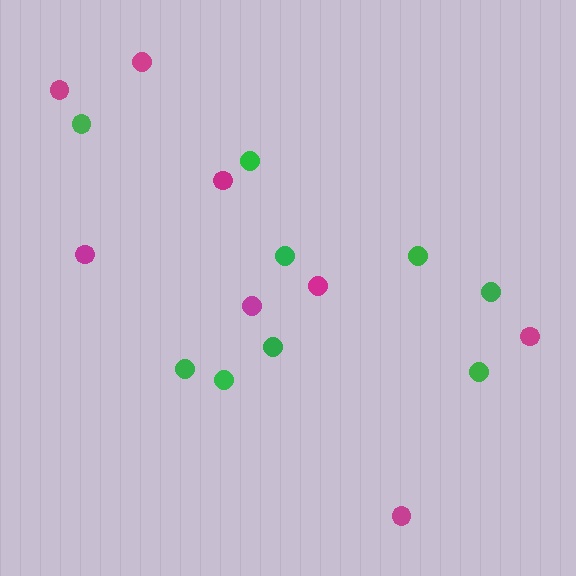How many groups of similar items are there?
There are 2 groups: one group of magenta circles (8) and one group of green circles (9).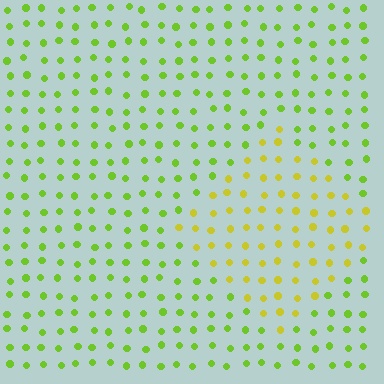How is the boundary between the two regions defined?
The boundary is defined purely by a slight shift in hue (about 34 degrees). Spacing, size, and orientation are identical on both sides.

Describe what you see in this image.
The image is filled with small lime elements in a uniform arrangement. A diamond-shaped region is visible where the elements are tinted to a slightly different hue, forming a subtle color boundary.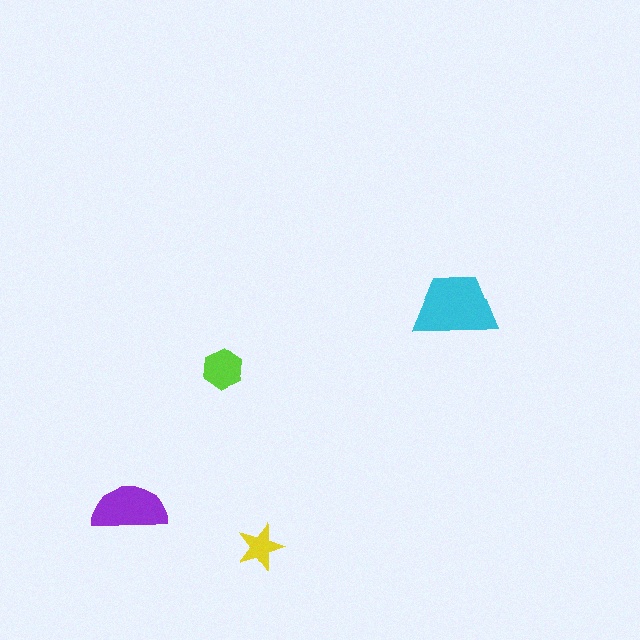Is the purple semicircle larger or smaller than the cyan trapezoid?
Smaller.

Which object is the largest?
The cyan trapezoid.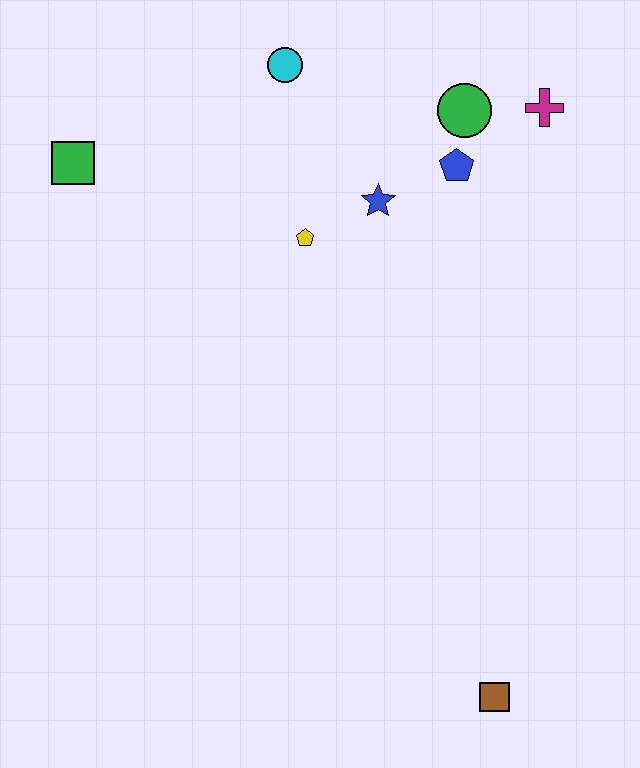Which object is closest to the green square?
The cyan circle is closest to the green square.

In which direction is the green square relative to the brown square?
The green square is above the brown square.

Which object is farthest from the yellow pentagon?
The brown square is farthest from the yellow pentagon.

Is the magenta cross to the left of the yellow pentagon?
No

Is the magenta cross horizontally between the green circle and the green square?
No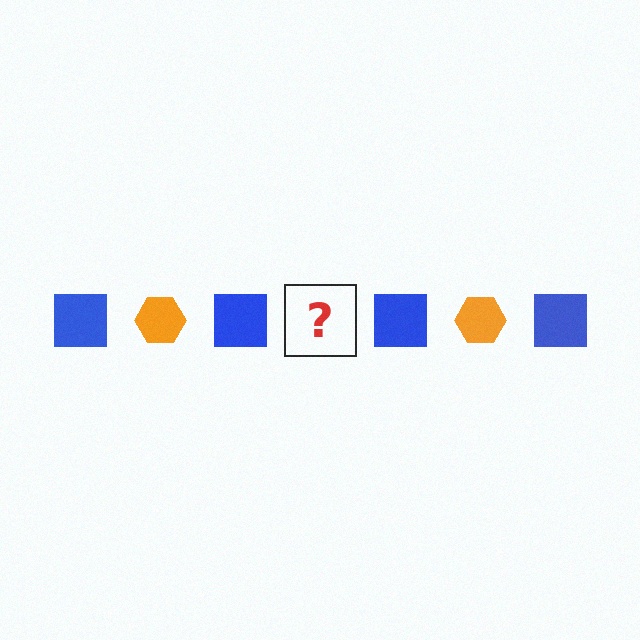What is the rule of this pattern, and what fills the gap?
The rule is that the pattern alternates between blue square and orange hexagon. The gap should be filled with an orange hexagon.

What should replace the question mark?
The question mark should be replaced with an orange hexagon.